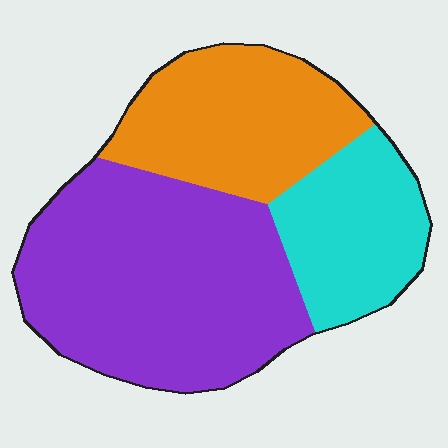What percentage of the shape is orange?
Orange takes up about one quarter (1/4) of the shape.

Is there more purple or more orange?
Purple.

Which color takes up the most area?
Purple, at roughly 50%.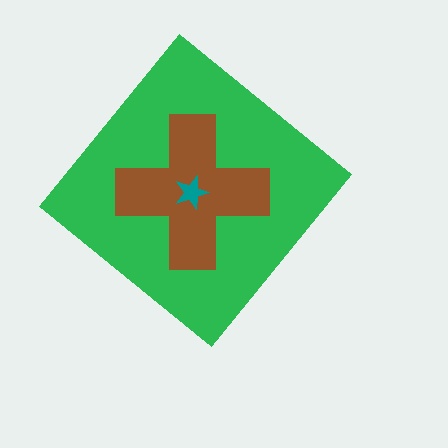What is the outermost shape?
The green diamond.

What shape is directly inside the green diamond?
The brown cross.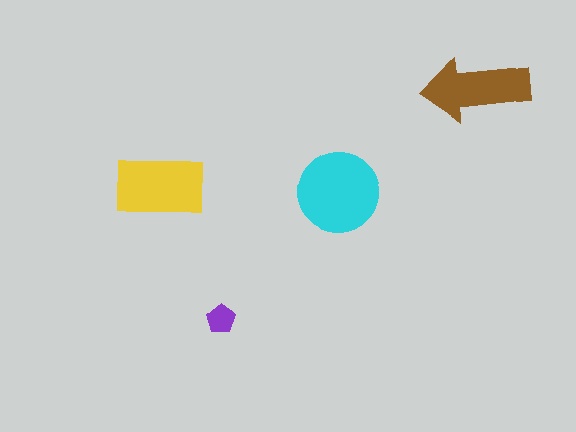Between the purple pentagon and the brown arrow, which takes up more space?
The brown arrow.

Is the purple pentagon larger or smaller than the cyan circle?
Smaller.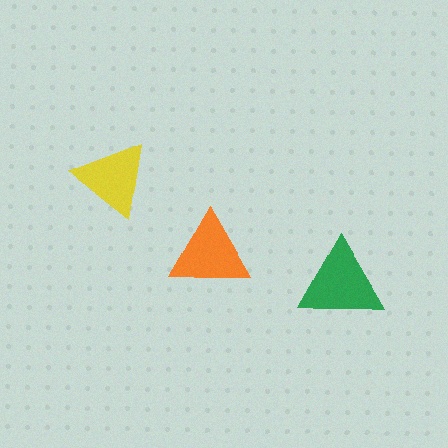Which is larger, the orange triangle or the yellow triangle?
The orange one.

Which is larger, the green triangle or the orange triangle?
The green one.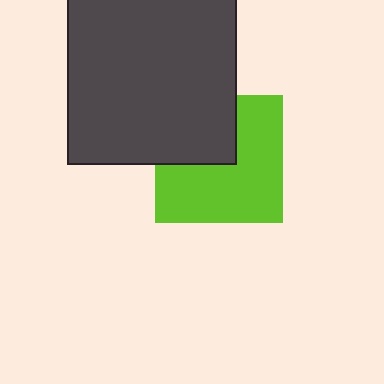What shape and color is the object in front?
The object in front is a dark gray square.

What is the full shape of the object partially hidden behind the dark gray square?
The partially hidden object is a lime square.